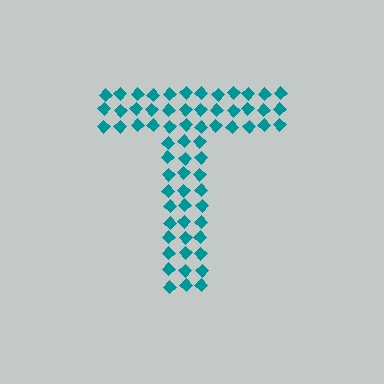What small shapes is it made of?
It is made of small diamonds.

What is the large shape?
The large shape is the letter T.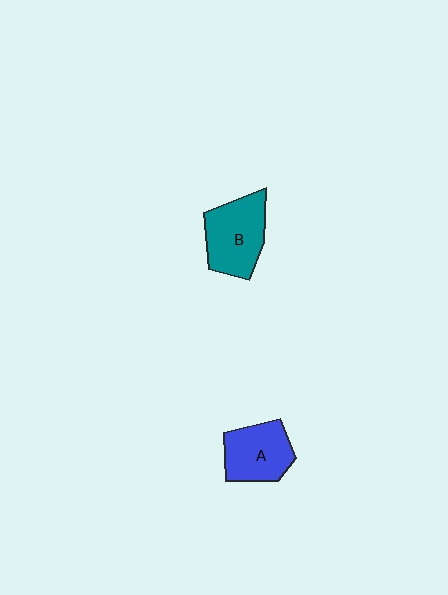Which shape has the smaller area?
Shape A (blue).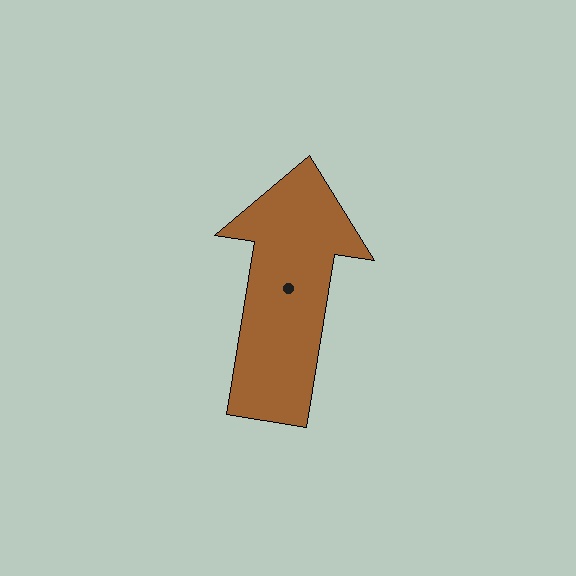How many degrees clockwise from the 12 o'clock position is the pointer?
Approximately 9 degrees.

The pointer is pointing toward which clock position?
Roughly 12 o'clock.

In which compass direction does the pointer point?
North.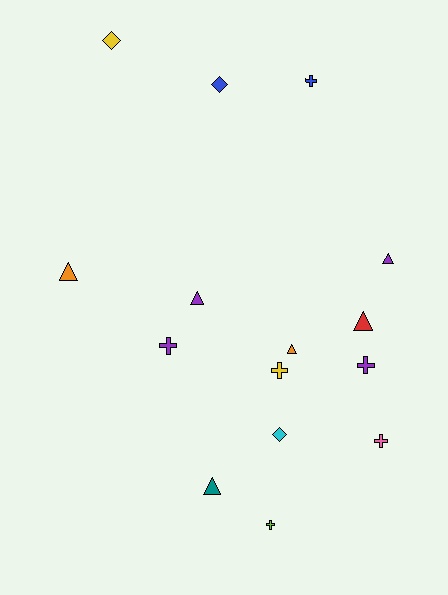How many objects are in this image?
There are 15 objects.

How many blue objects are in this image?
There are 2 blue objects.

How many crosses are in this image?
There are 6 crosses.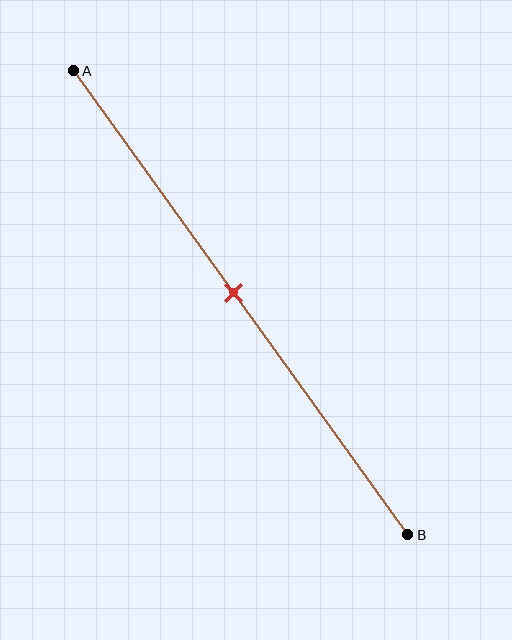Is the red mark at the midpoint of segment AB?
Yes, the mark is approximately at the midpoint.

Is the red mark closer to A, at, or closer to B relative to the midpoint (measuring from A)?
The red mark is approximately at the midpoint of segment AB.